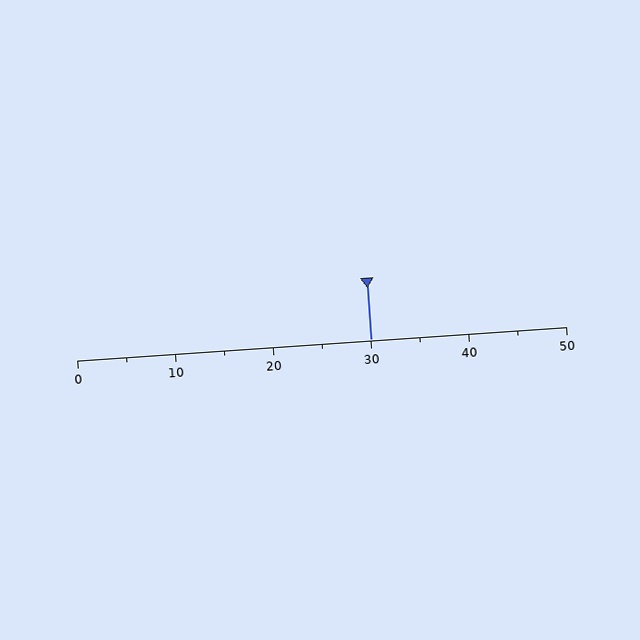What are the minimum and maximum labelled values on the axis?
The axis runs from 0 to 50.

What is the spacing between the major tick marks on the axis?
The major ticks are spaced 10 apart.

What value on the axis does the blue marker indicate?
The marker indicates approximately 30.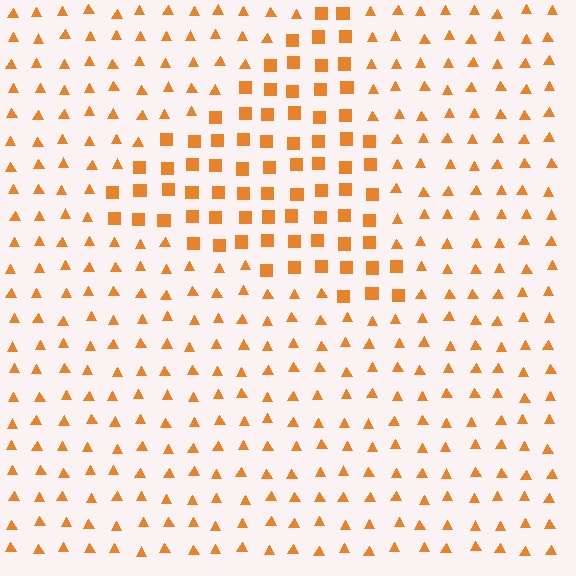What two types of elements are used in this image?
The image uses squares inside the triangle region and triangles outside it.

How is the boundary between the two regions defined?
The boundary is defined by a change in element shape: squares inside vs. triangles outside. All elements share the same color and spacing.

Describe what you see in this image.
The image is filled with small orange elements arranged in a uniform grid. A triangle-shaped region contains squares, while the surrounding area contains triangles. The boundary is defined purely by the change in element shape.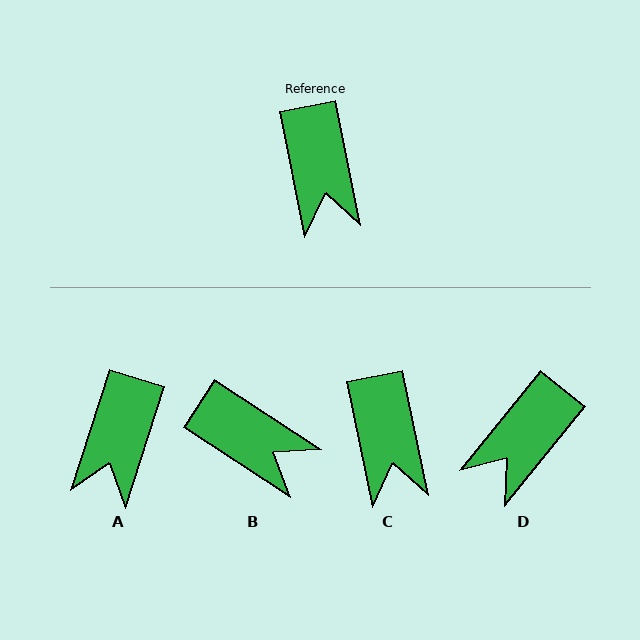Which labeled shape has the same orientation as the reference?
C.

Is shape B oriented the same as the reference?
No, it is off by about 45 degrees.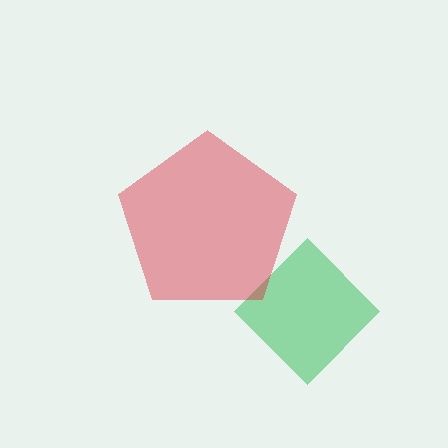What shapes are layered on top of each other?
The layered shapes are: a green diamond, a red pentagon.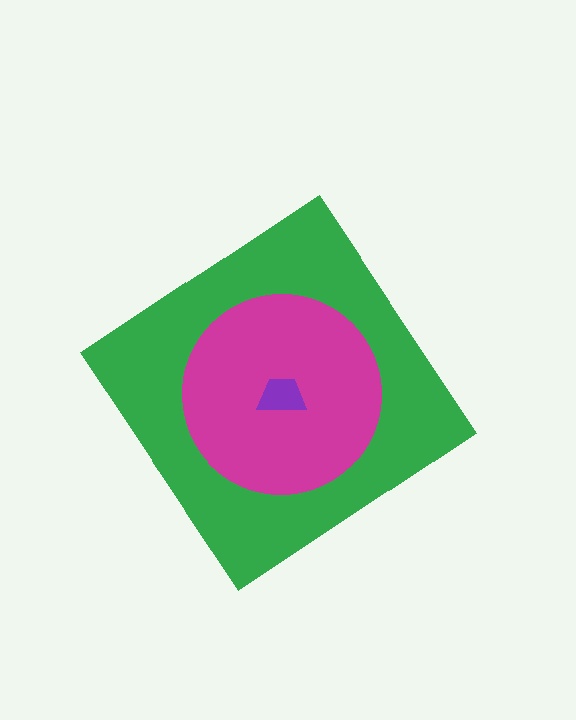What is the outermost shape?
The green diamond.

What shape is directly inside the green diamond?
The magenta circle.